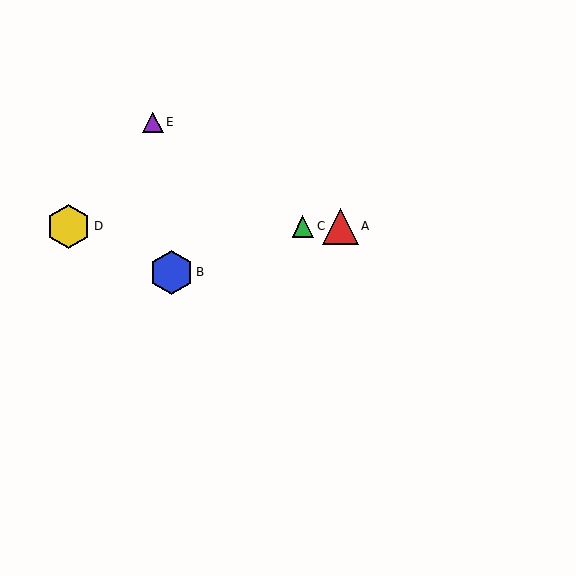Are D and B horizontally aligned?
No, D is at y≈226 and B is at y≈272.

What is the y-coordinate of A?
Object A is at y≈226.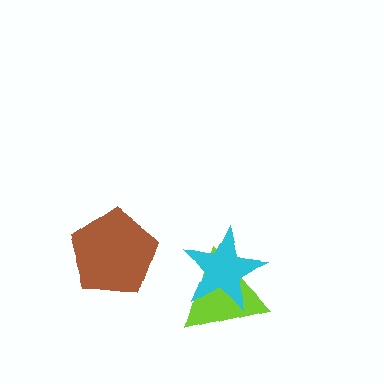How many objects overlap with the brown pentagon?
0 objects overlap with the brown pentagon.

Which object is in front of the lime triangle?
The cyan star is in front of the lime triangle.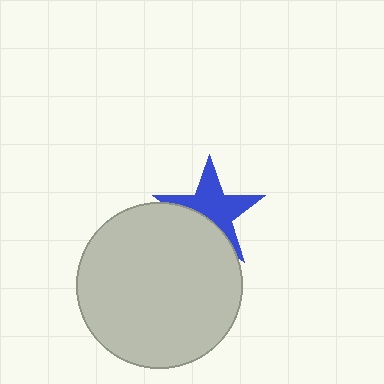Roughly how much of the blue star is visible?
About half of it is visible (roughly 62%).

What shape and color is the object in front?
The object in front is a light gray circle.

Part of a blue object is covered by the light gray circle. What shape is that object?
It is a star.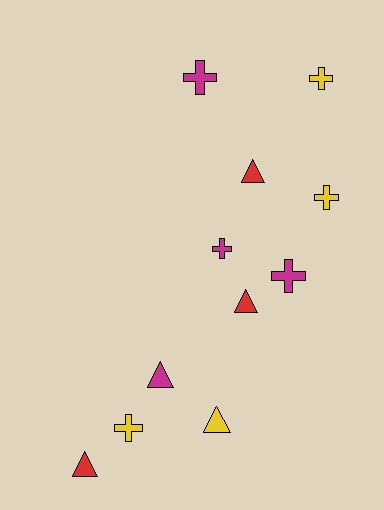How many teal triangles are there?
There are no teal triangles.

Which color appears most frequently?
Yellow, with 4 objects.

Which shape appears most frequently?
Cross, with 6 objects.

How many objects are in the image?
There are 11 objects.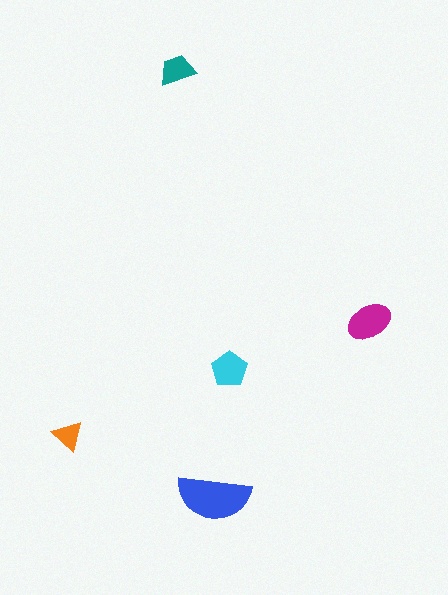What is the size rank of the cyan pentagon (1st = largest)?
3rd.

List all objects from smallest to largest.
The orange triangle, the teal trapezoid, the cyan pentagon, the magenta ellipse, the blue semicircle.